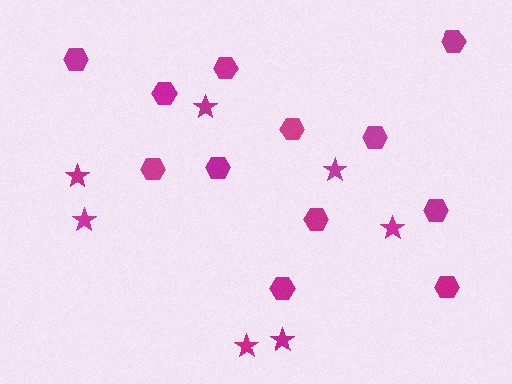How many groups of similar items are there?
There are 2 groups: one group of stars (7) and one group of hexagons (12).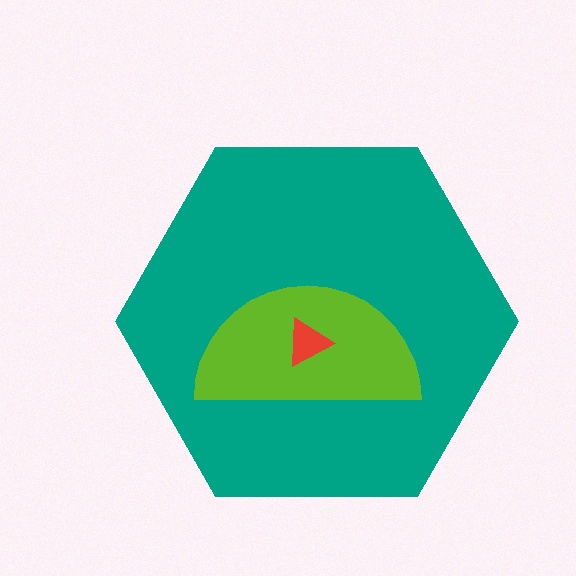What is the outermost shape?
The teal hexagon.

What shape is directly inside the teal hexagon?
The lime semicircle.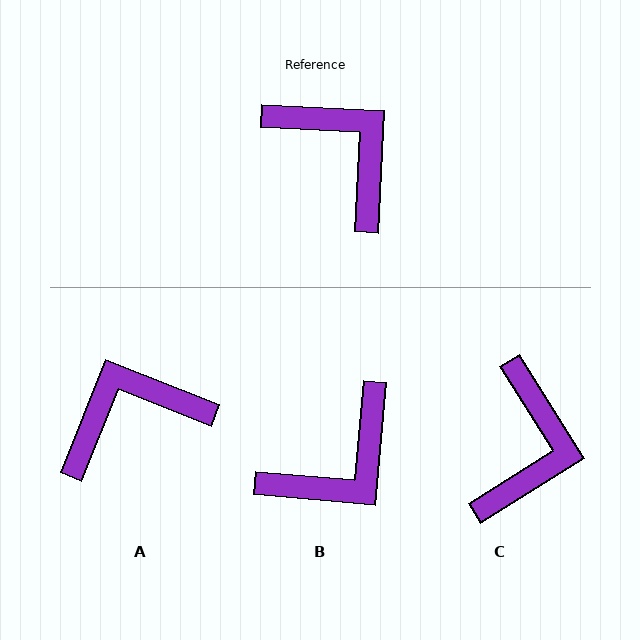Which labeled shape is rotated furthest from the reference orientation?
B, about 92 degrees away.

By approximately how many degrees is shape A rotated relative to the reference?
Approximately 71 degrees counter-clockwise.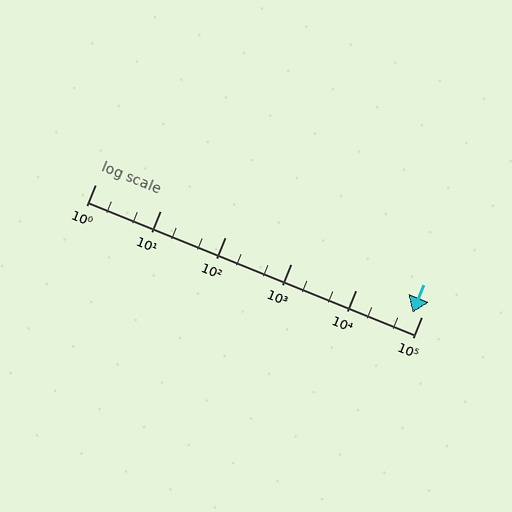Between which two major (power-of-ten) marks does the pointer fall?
The pointer is between 10000 and 100000.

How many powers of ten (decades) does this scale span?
The scale spans 5 decades, from 1 to 100000.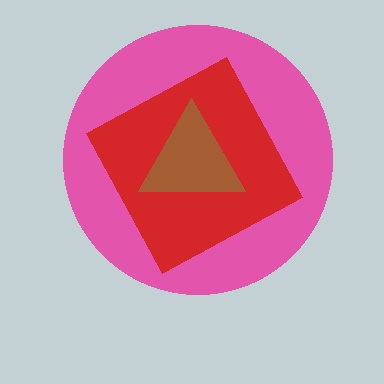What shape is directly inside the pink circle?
The red square.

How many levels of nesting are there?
3.